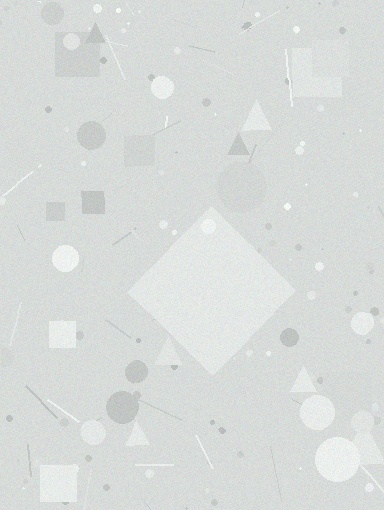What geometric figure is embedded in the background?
A diamond is embedded in the background.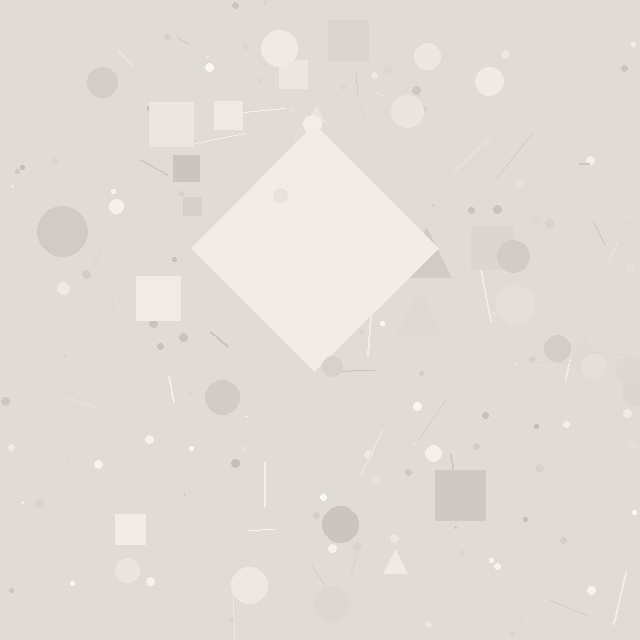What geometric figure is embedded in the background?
A diamond is embedded in the background.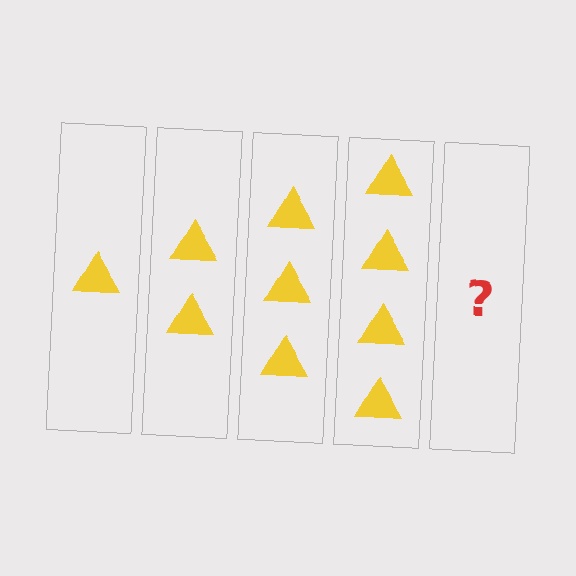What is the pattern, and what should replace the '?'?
The pattern is that each step adds one more triangle. The '?' should be 5 triangles.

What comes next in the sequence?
The next element should be 5 triangles.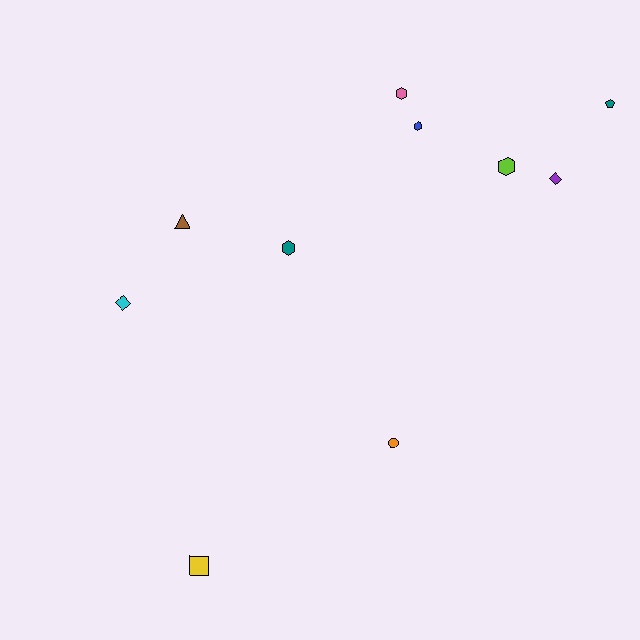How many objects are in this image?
There are 10 objects.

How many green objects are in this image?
There are no green objects.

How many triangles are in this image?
There is 1 triangle.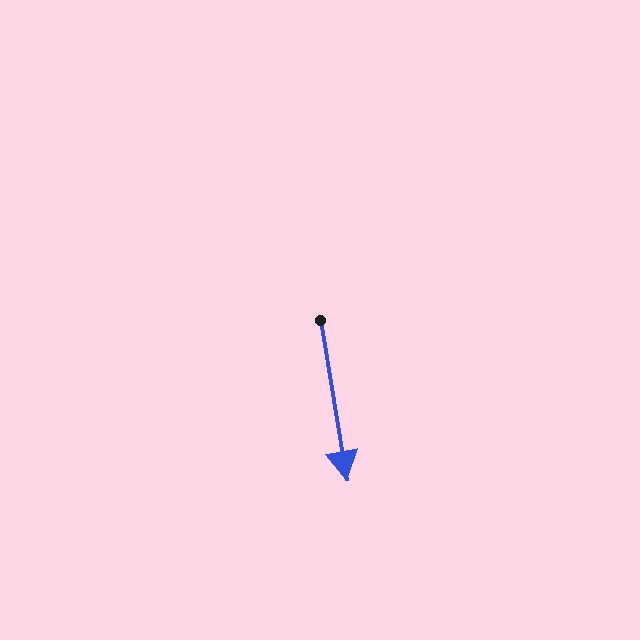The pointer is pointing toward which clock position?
Roughly 6 o'clock.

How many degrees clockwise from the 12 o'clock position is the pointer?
Approximately 171 degrees.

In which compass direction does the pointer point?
South.